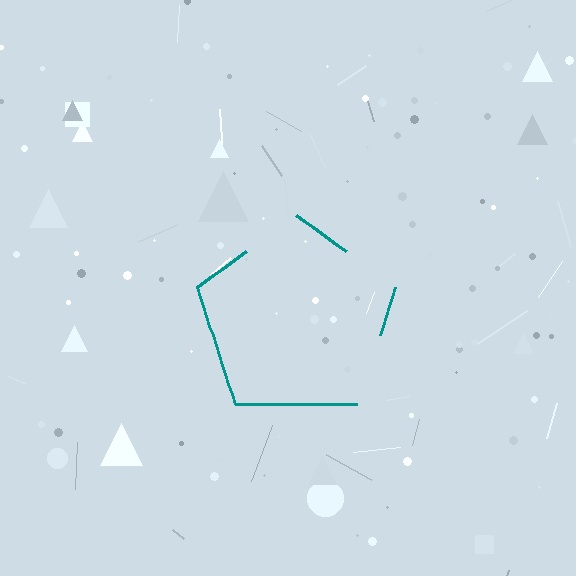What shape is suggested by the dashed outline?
The dashed outline suggests a pentagon.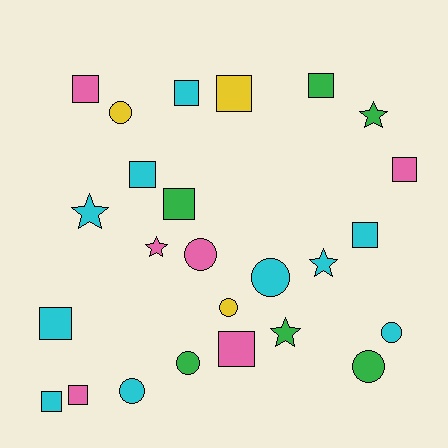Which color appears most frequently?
Cyan, with 10 objects.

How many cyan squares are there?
There are 5 cyan squares.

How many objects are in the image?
There are 25 objects.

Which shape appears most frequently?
Square, with 12 objects.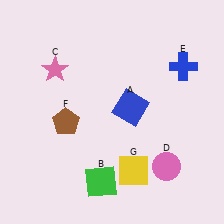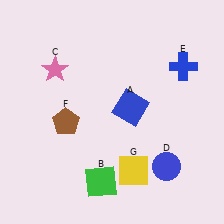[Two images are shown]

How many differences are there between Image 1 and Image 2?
There is 1 difference between the two images.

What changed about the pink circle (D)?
In Image 1, D is pink. In Image 2, it changed to blue.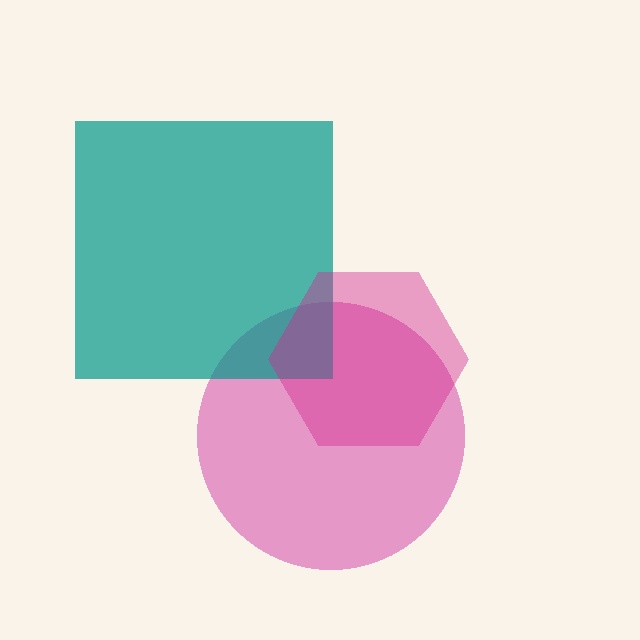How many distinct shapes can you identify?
There are 3 distinct shapes: a pink circle, a teal square, a magenta hexagon.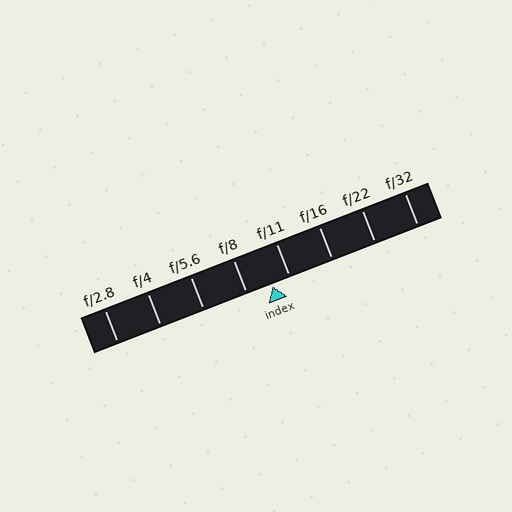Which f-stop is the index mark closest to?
The index mark is closest to f/11.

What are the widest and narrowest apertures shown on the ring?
The widest aperture shown is f/2.8 and the narrowest is f/32.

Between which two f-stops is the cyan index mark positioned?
The index mark is between f/8 and f/11.